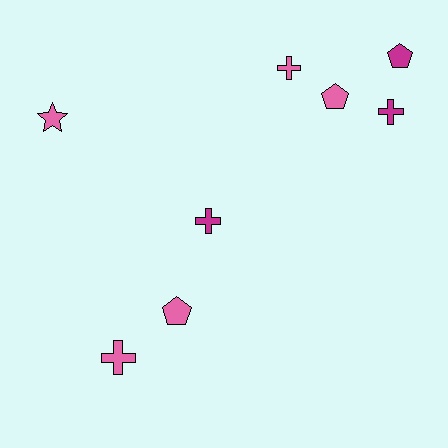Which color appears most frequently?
Pink, with 5 objects.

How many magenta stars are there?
There are no magenta stars.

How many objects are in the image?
There are 8 objects.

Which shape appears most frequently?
Cross, with 4 objects.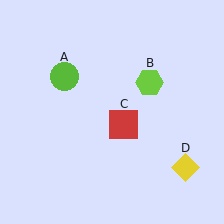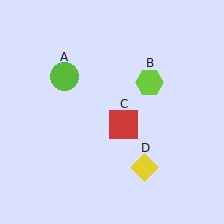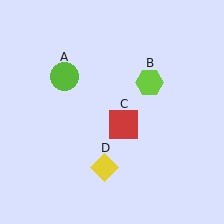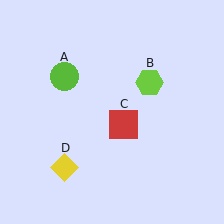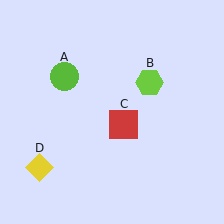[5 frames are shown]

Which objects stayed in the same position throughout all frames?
Lime circle (object A) and lime hexagon (object B) and red square (object C) remained stationary.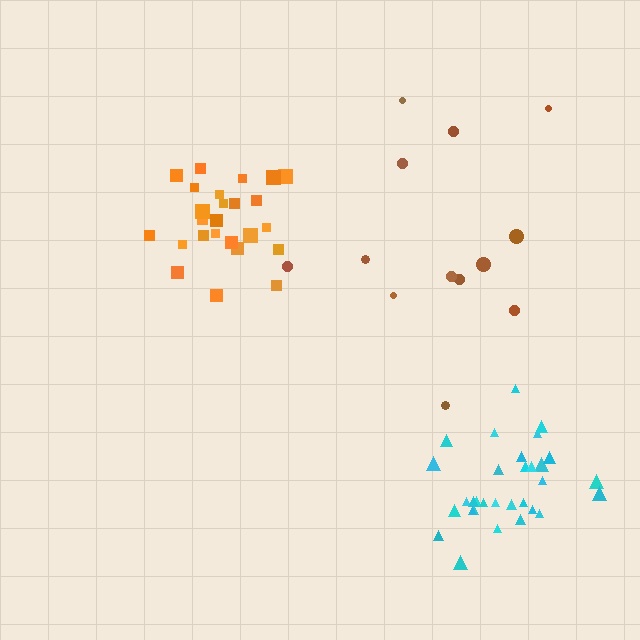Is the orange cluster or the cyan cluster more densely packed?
Cyan.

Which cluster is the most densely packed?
Cyan.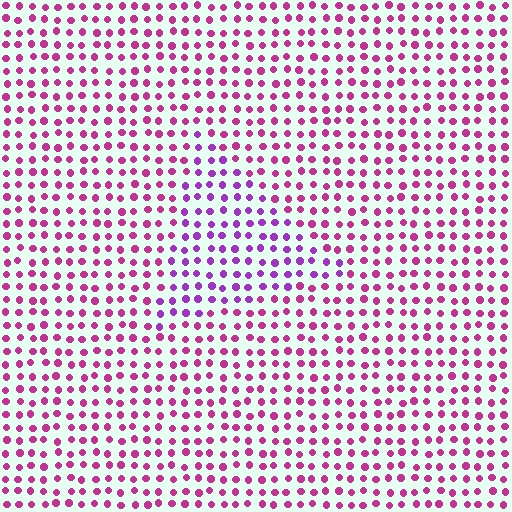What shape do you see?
I see a triangle.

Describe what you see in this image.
The image is filled with small magenta elements in a uniform arrangement. A triangle-shaped region is visible where the elements are tinted to a slightly different hue, forming a subtle color boundary.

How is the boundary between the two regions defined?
The boundary is defined purely by a slight shift in hue (about 34 degrees). Spacing, size, and orientation are identical on both sides.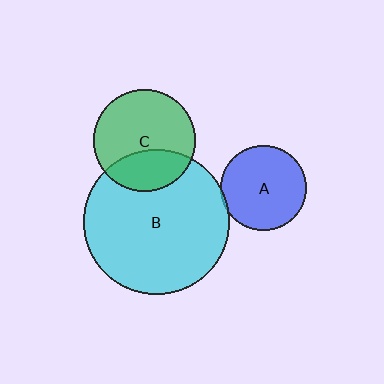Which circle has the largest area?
Circle B (cyan).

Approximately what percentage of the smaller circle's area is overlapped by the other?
Approximately 5%.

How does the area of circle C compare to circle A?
Approximately 1.4 times.